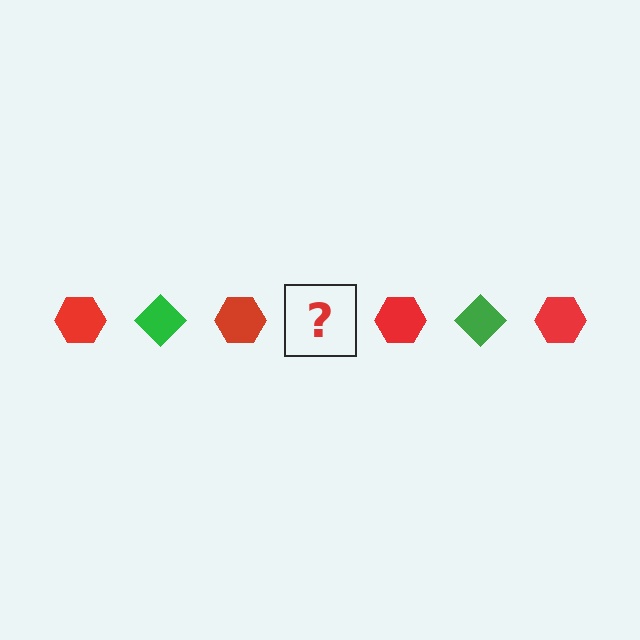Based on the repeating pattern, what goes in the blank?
The blank should be a green diamond.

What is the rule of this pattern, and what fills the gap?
The rule is that the pattern alternates between red hexagon and green diamond. The gap should be filled with a green diamond.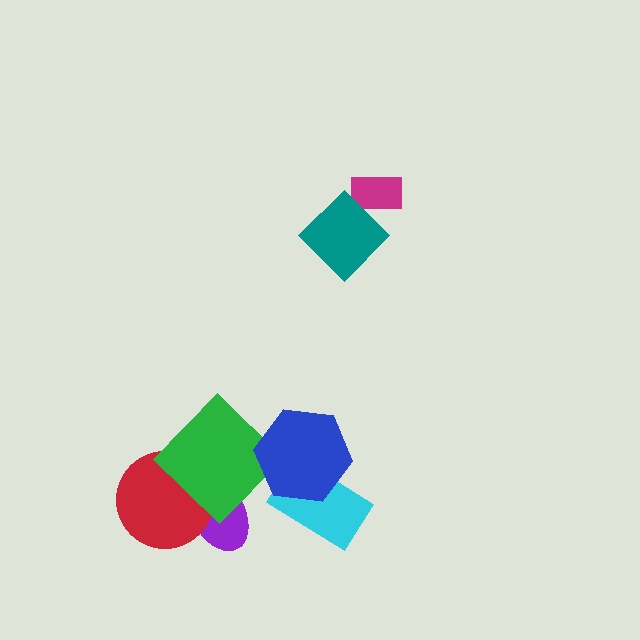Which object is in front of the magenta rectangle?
The teal diamond is in front of the magenta rectangle.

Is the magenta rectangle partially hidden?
Yes, it is partially covered by another shape.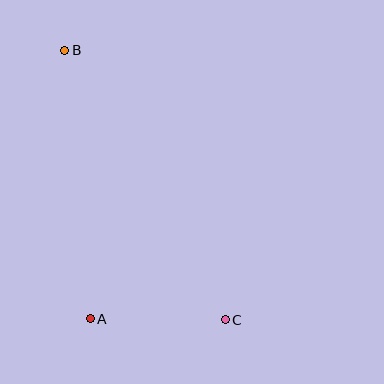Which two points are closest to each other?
Points A and C are closest to each other.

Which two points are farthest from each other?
Points B and C are farthest from each other.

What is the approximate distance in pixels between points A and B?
The distance between A and B is approximately 270 pixels.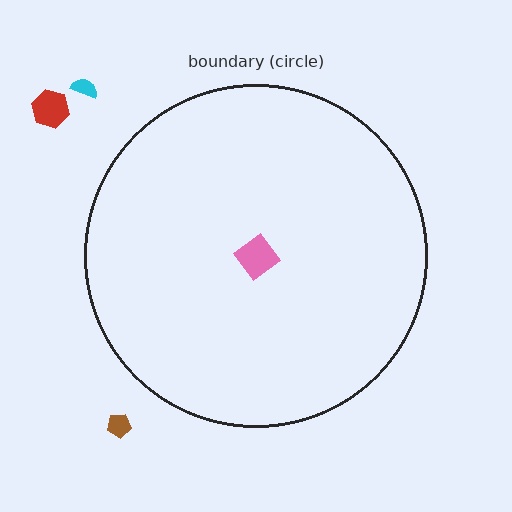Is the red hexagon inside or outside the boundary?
Outside.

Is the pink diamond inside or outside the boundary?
Inside.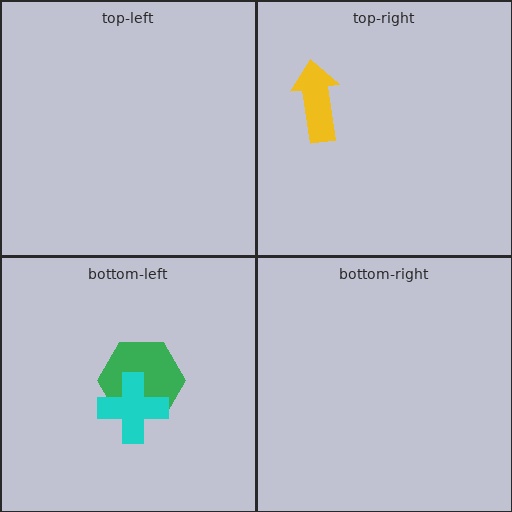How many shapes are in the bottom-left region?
2.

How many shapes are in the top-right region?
1.